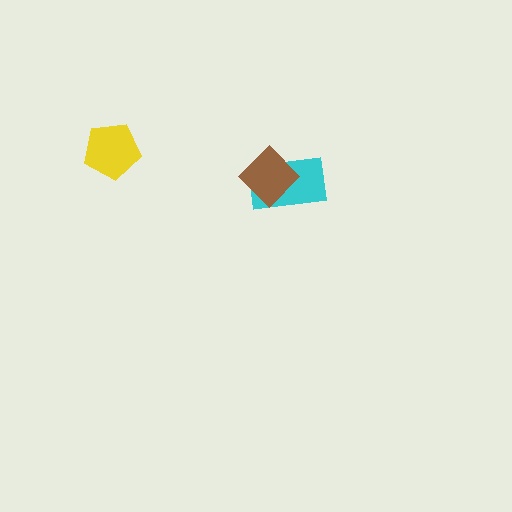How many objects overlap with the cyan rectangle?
1 object overlaps with the cyan rectangle.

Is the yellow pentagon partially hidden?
No, no other shape covers it.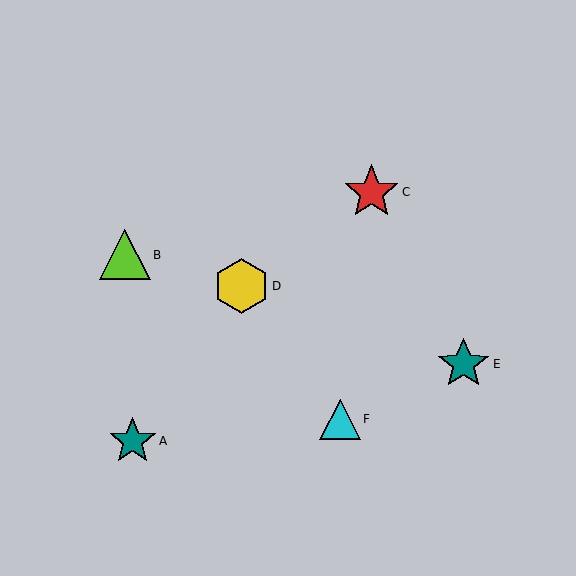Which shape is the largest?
The yellow hexagon (labeled D) is the largest.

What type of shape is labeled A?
Shape A is a teal star.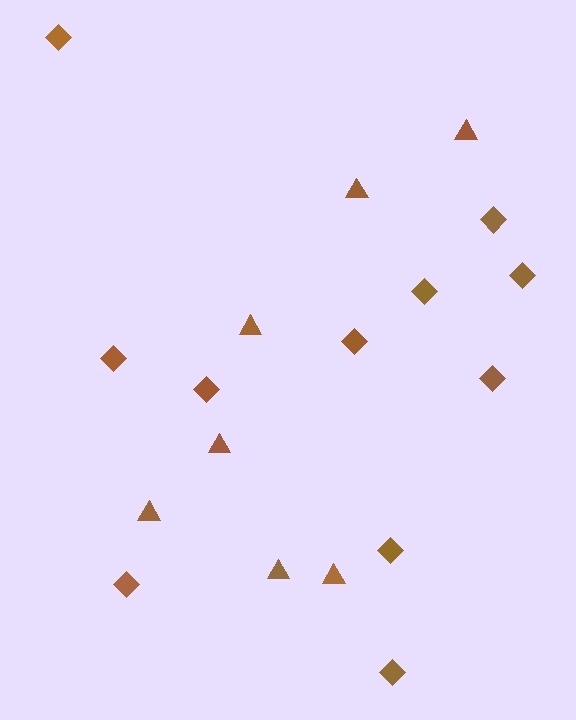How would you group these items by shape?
There are 2 groups: one group of triangles (7) and one group of diamonds (11).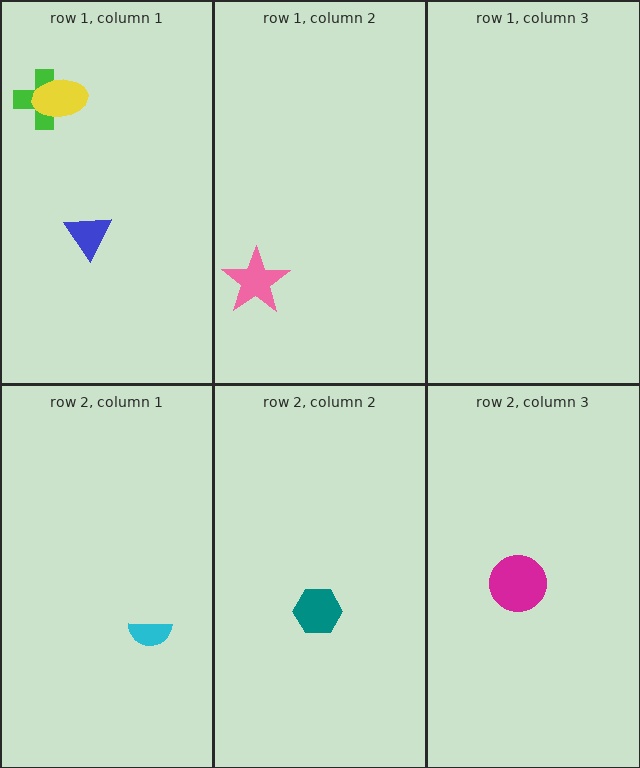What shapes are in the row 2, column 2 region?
The teal hexagon.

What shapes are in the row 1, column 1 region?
The blue triangle, the green cross, the yellow ellipse.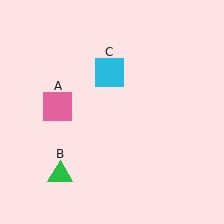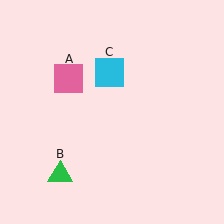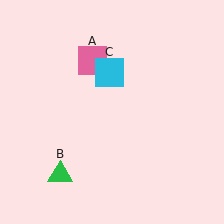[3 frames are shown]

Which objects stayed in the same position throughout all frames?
Green triangle (object B) and cyan square (object C) remained stationary.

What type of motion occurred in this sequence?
The pink square (object A) rotated clockwise around the center of the scene.